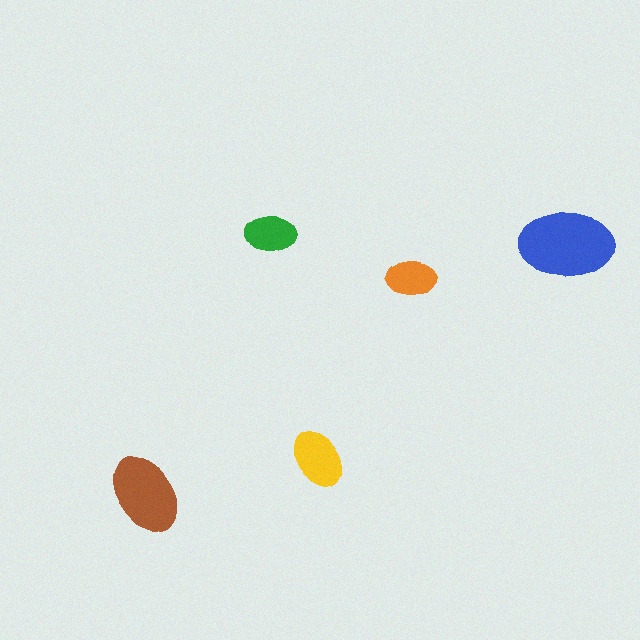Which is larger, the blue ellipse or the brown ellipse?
The blue one.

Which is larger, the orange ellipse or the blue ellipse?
The blue one.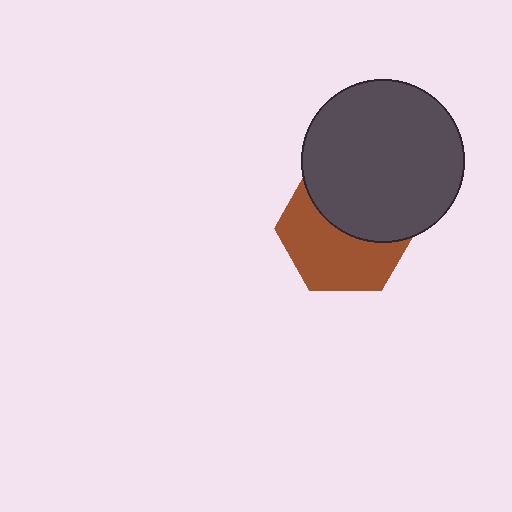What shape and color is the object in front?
The object in front is a dark gray circle.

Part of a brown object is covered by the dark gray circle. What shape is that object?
It is a hexagon.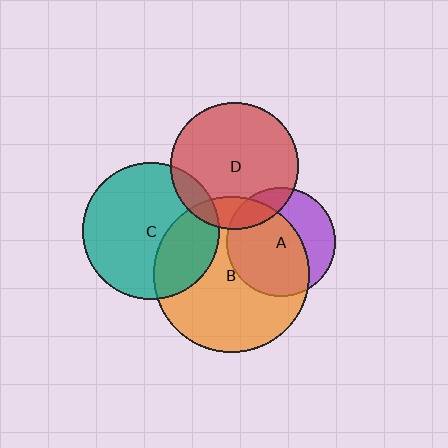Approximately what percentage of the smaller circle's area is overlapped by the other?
Approximately 30%.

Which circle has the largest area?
Circle B (orange).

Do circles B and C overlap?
Yes.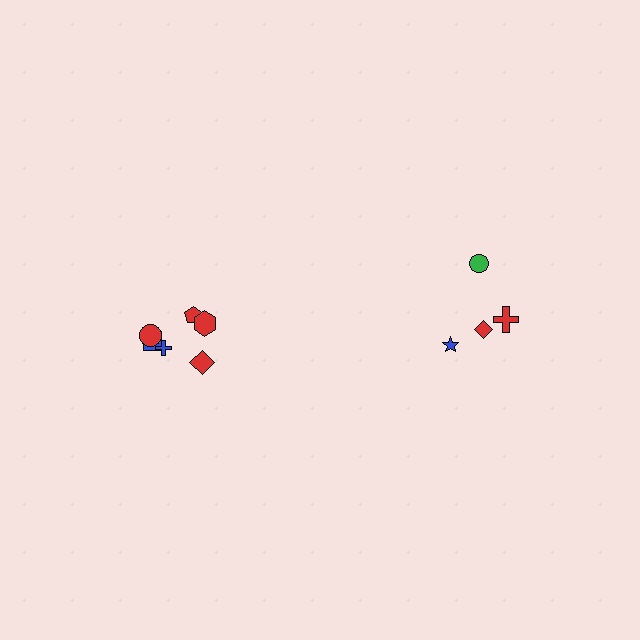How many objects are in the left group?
There are 6 objects.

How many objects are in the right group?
There are 4 objects.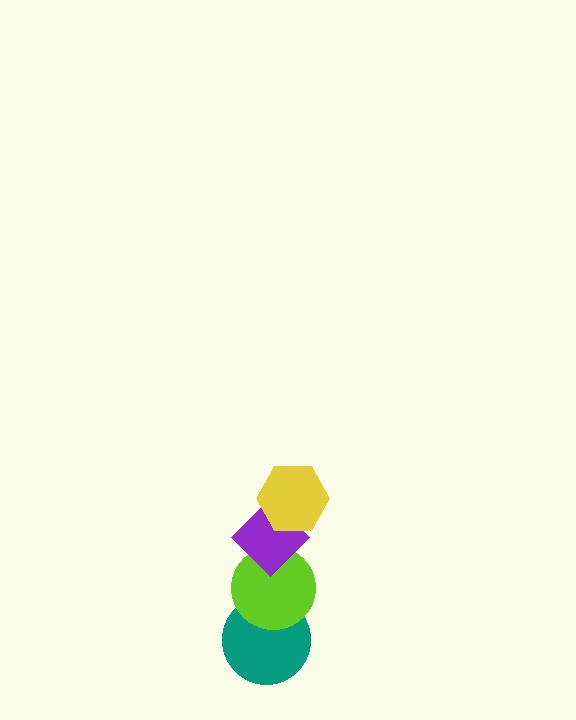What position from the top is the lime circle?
The lime circle is 3rd from the top.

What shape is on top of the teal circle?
The lime circle is on top of the teal circle.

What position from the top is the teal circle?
The teal circle is 4th from the top.